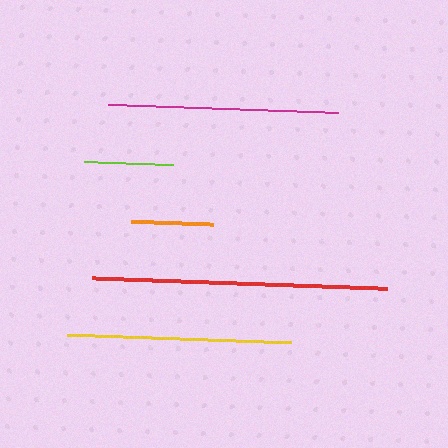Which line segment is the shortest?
The orange line is the shortest at approximately 82 pixels.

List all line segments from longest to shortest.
From longest to shortest: red, magenta, yellow, lime, orange.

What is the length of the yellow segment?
The yellow segment is approximately 223 pixels long.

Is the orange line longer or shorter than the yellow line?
The yellow line is longer than the orange line.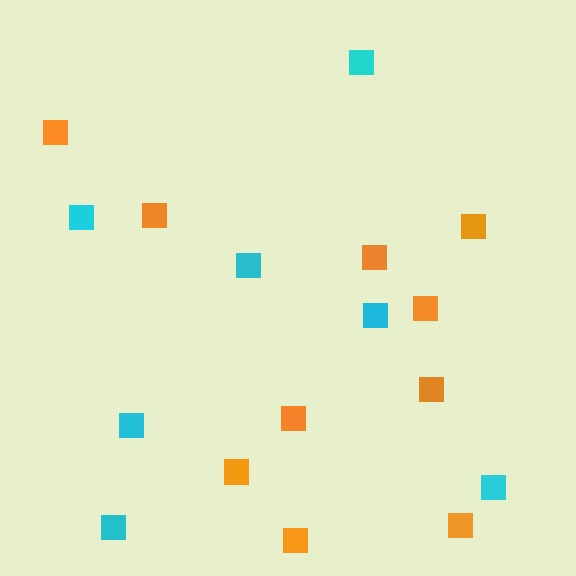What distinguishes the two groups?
There are 2 groups: one group of cyan squares (7) and one group of orange squares (10).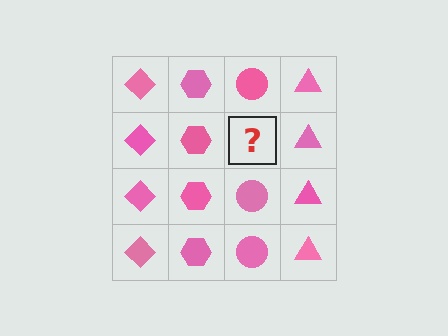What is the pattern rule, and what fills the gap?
The rule is that each column has a consistent shape. The gap should be filled with a pink circle.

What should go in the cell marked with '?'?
The missing cell should contain a pink circle.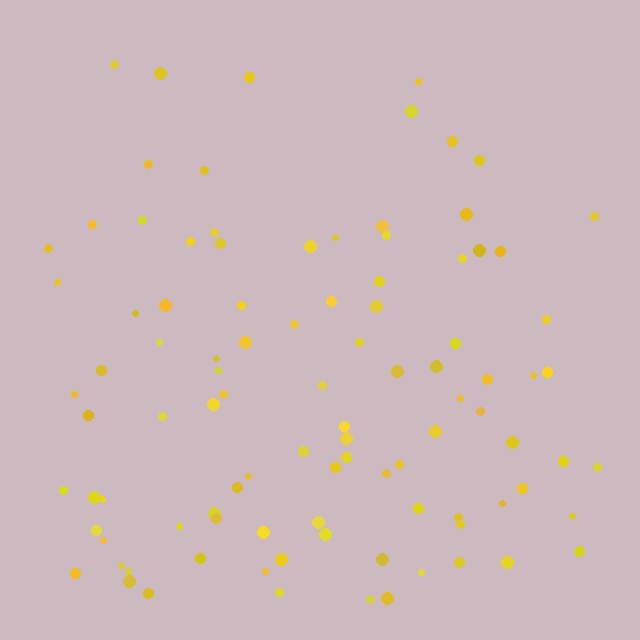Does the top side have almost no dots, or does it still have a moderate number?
Still a moderate number, just noticeably fewer than the bottom.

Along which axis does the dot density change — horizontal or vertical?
Vertical.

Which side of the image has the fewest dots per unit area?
The top.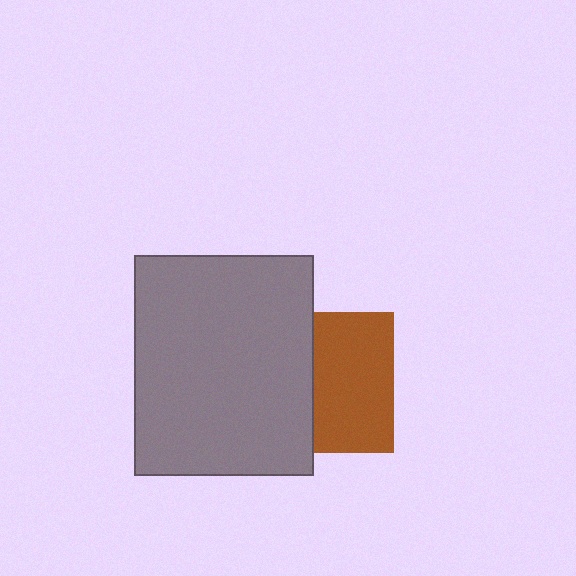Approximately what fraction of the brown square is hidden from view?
Roughly 43% of the brown square is hidden behind the gray rectangle.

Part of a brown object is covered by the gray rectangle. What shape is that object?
It is a square.